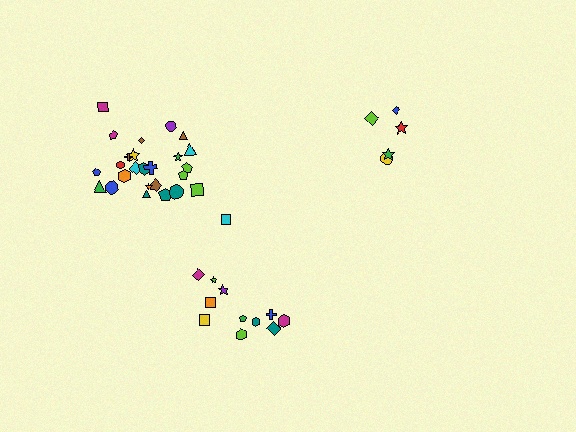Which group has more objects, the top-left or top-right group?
The top-left group.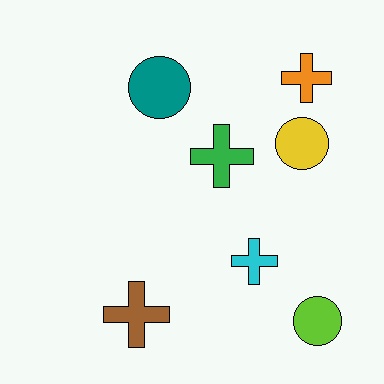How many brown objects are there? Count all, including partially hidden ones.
There is 1 brown object.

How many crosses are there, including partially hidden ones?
There are 4 crosses.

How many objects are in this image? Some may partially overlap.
There are 7 objects.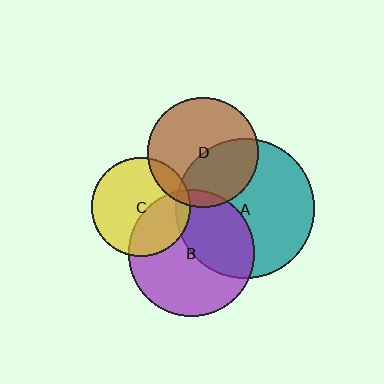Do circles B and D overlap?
Yes.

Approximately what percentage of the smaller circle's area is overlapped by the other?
Approximately 5%.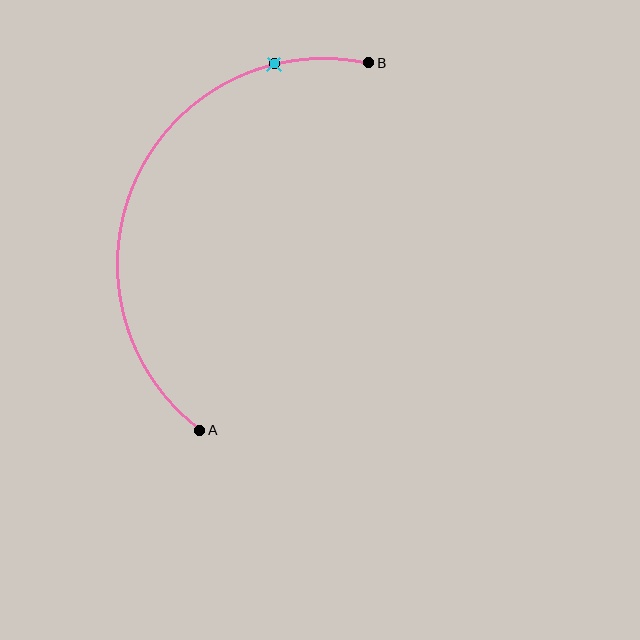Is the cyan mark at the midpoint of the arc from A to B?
No. The cyan mark lies on the arc but is closer to endpoint B. The arc midpoint would be at the point on the curve equidistant along the arc from both A and B.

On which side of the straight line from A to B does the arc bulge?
The arc bulges to the left of the straight line connecting A and B.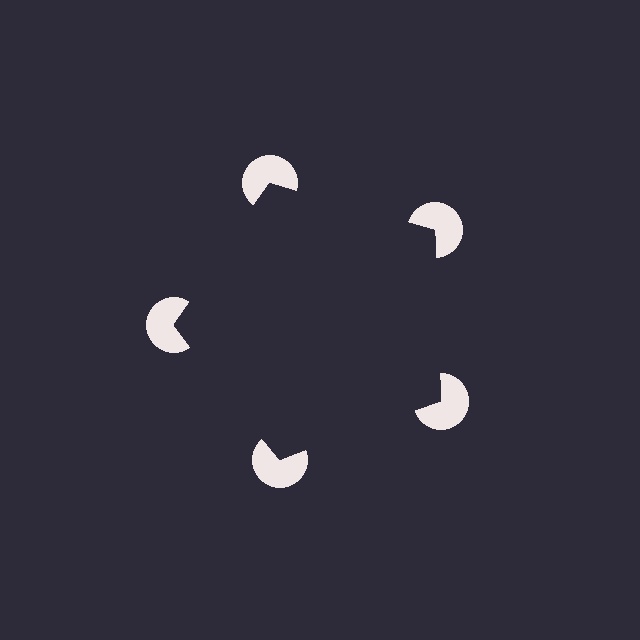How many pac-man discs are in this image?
There are 5 — one at each vertex of the illusory pentagon.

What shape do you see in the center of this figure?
An illusory pentagon — its edges are inferred from the aligned wedge cuts in the pac-man discs, not physically drawn.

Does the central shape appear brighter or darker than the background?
It typically appears slightly darker than the background, even though no actual brightness change is drawn.